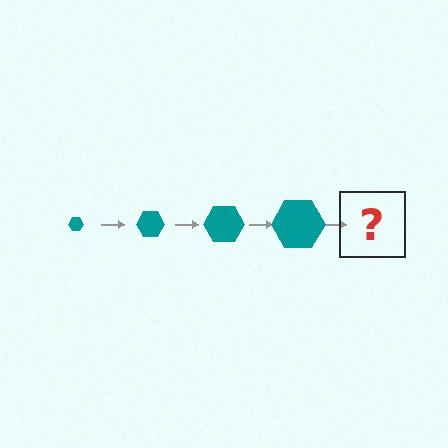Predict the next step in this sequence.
The next step is a teal hexagon, larger than the previous one.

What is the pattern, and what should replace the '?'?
The pattern is that the hexagon gets progressively larger each step. The '?' should be a teal hexagon, larger than the previous one.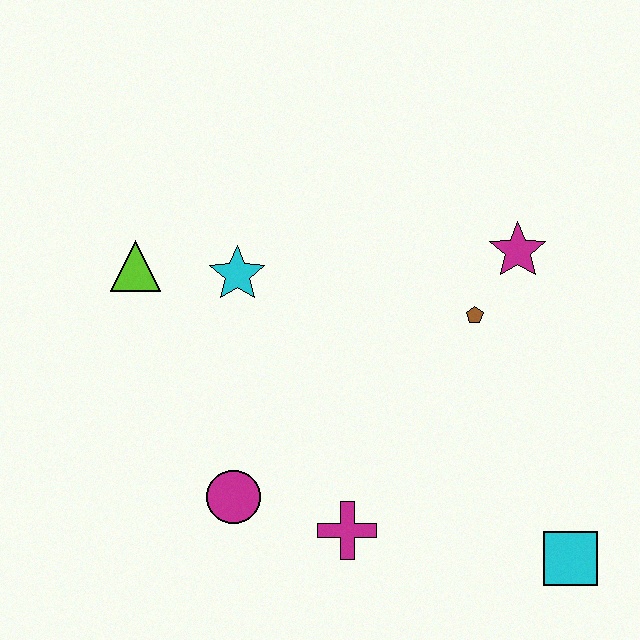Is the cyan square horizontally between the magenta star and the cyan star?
No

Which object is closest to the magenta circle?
The magenta cross is closest to the magenta circle.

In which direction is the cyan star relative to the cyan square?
The cyan star is to the left of the cyan square.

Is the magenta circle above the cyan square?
Yes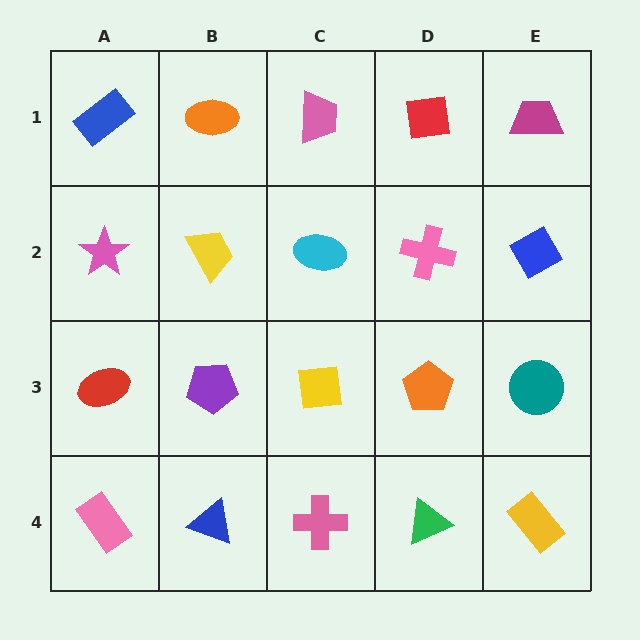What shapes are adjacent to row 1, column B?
A yellow trapezoid (row 2, column B), a blue rectangle (row 1, column A), a pink trapezoid (row 1, column C).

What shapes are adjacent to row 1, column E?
A blue diamond (row 2, column E), a red square (row 1, column D).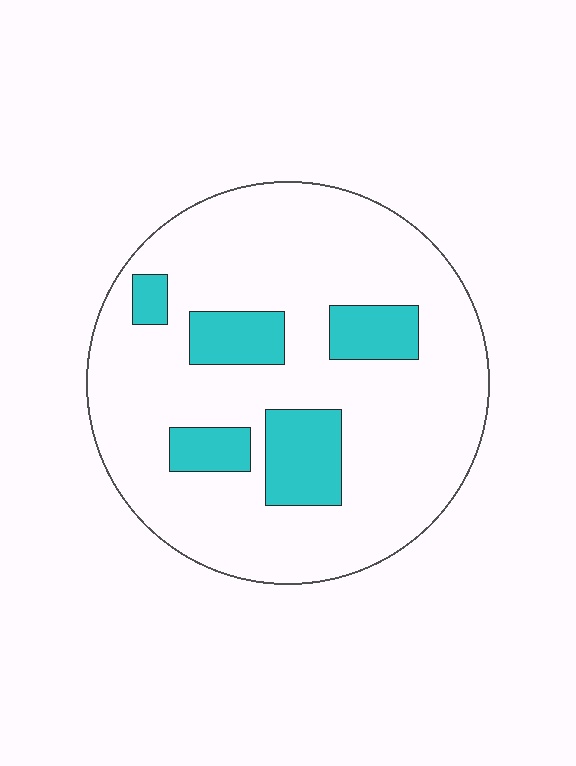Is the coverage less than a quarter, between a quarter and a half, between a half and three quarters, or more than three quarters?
Less than a quarter.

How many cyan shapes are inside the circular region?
5.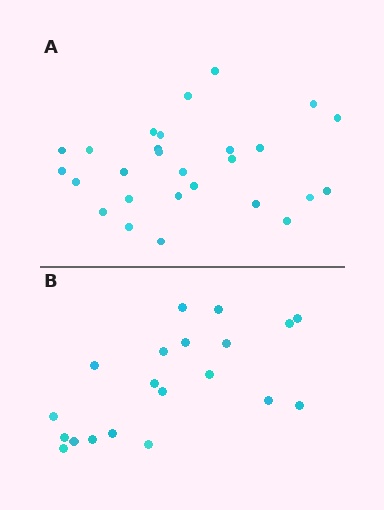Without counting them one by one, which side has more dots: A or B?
Region A (the top region) has more dots.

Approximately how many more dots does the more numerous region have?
Region A has roughly 8 or so more dots than region B.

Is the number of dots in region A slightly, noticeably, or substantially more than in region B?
Region A has noticeably more, but not dramatically so. The ratio is roughly 1.4 to 1.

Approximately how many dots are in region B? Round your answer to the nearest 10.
About 20 dots.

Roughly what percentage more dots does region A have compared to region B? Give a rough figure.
About 35% more.